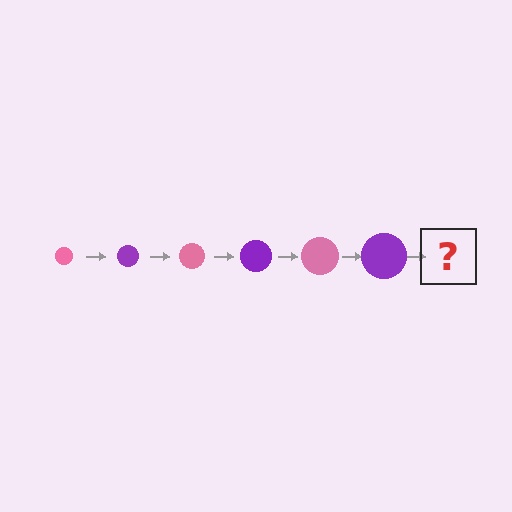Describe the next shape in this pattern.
It should be a pink circle, larger than the previous one.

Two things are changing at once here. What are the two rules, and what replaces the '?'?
The two rules are that the circle grows larger each step and the color cycles through pink and purple. The '?' should be a pink circle, larger than the previous one.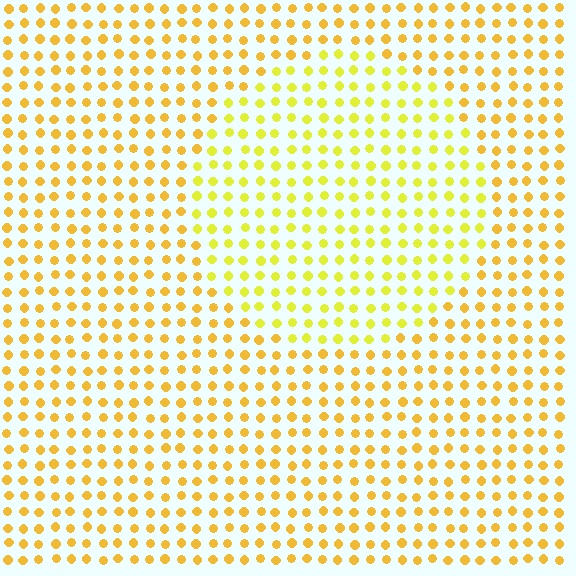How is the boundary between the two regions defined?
The boundary is defined purely by a slight shift in hue (about 23 degrees). Spacing, size, and orientation are identical on both sides.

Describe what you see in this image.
The image is filled with small yellow elements in a uniform arrangement. A circle-shaped region is visible where the elements are tinted to a slightly different hue, forming a subtle color boundary.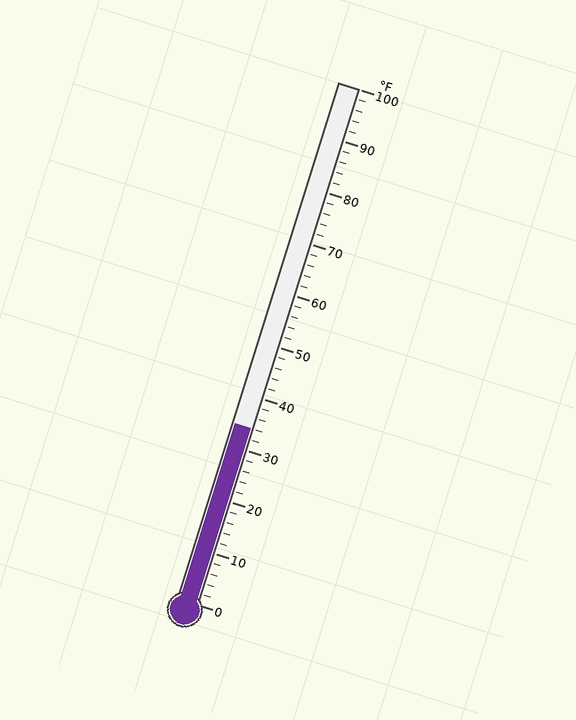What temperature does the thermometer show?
The thermometer shows approximately 34°F.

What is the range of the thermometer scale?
The thermometer scale ranges from 0°F to 100°F.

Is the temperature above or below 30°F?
The temperature is above 30°F.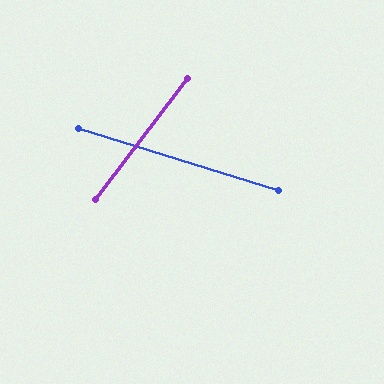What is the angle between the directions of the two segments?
Approximately 70 degrees.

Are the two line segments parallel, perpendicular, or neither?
Neither parallel nor perpendicular — they differ by about 70°.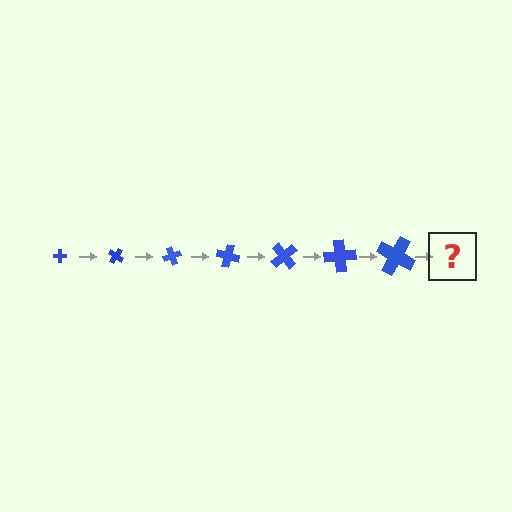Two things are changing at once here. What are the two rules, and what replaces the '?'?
The two rules are that the cross grows larger each step and it rotates 35 degrees each step. The '?' should be a cross, larger than the previous one and rotated 245 degrees from the start.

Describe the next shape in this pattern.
It should be a cross, larger than the previous one and rotated 245 degrees from the start.